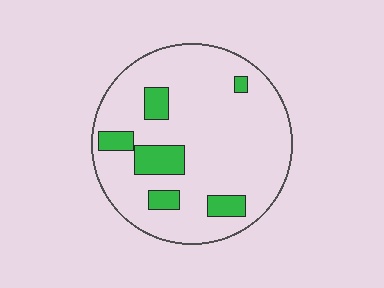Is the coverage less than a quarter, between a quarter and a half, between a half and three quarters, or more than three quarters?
Less than a quarter.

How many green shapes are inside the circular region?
6.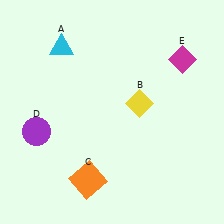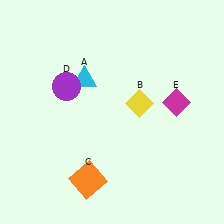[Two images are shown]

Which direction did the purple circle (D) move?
The purple circle (D) moved up.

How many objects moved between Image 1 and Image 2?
3 objects moved between the two images.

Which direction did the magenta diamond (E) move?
The magenta diamond (E) moved down.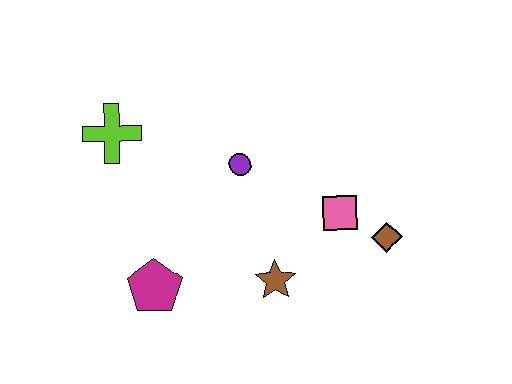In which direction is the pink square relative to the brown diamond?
The pink square is to the left of the brown diamond.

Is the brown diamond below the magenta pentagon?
No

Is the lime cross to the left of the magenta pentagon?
Yes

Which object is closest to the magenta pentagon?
The brown star is closest to the magenta pentagon.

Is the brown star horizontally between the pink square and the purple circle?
Yes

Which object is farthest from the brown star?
The lime cross is farthest from the brown star.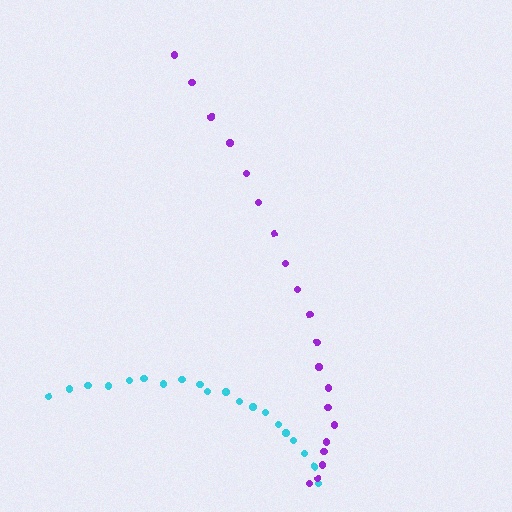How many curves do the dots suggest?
There are 2 distinct paths.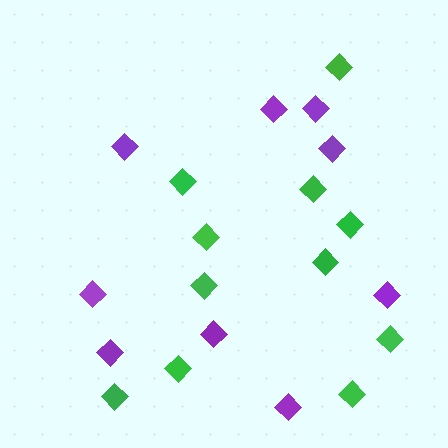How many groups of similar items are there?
There are 2 groups: one group of green diamonds (11) and one group of purple diamonds (9).